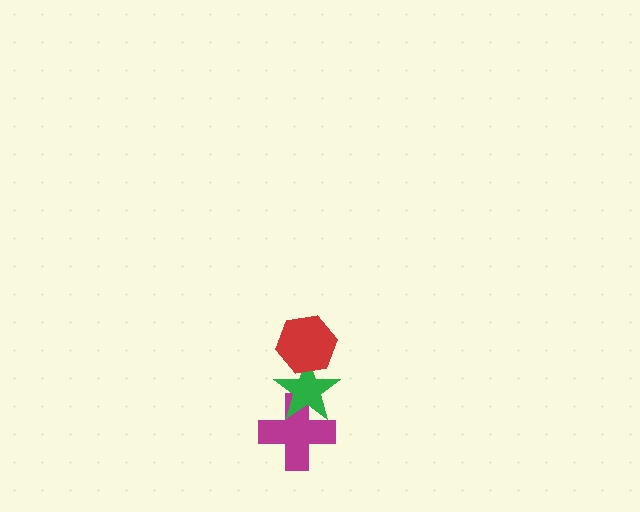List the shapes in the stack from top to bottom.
From top to bottom: the red hexagon, the green star, the magenta cross.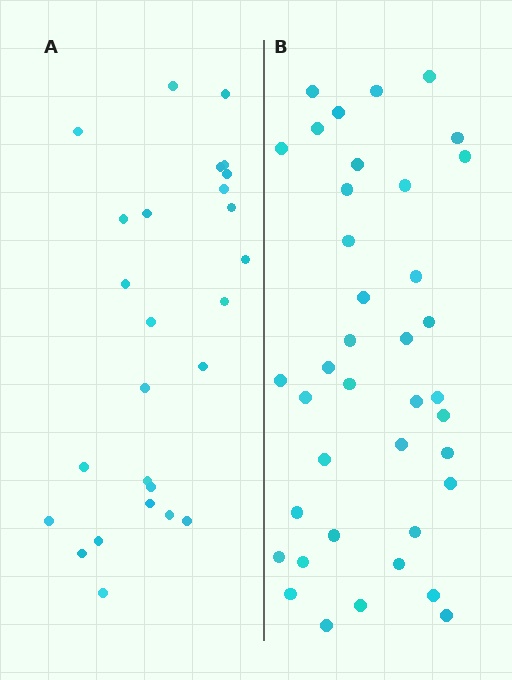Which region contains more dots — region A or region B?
Region B (the right region) has more dots.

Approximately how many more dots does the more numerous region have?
Region B has approximately 15 more dots than region A.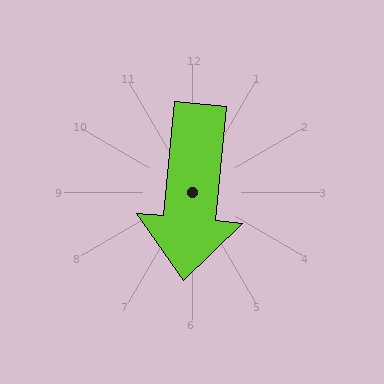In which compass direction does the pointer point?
South.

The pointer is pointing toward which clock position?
Roughly 6 o'clock.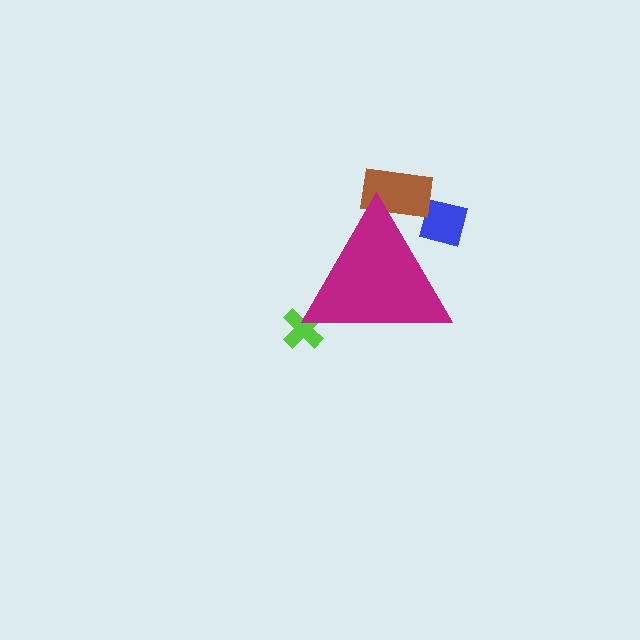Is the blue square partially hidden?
Yes, the blue square is partially hidden behind the magenta triangle.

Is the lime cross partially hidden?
Yes, the lime cross is partially hidden behind the magenta triangle.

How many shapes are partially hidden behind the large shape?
3 shapes are partially hidden.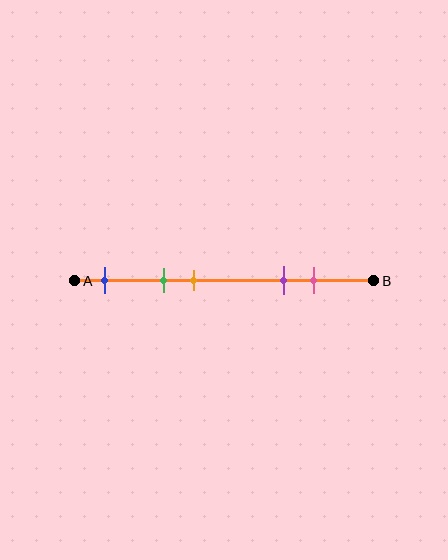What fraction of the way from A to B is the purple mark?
The purple mark is approximately 70% (0.7) of the way from A to B.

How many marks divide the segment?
There are 5 marks dividing the segment.